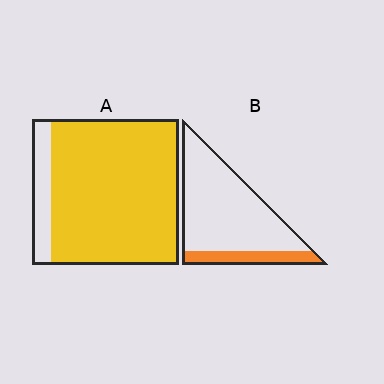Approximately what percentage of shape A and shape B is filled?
A is approximately 85% and B is approximately 20%.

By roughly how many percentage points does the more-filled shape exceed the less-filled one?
By roughly 70 percentage points (A over B).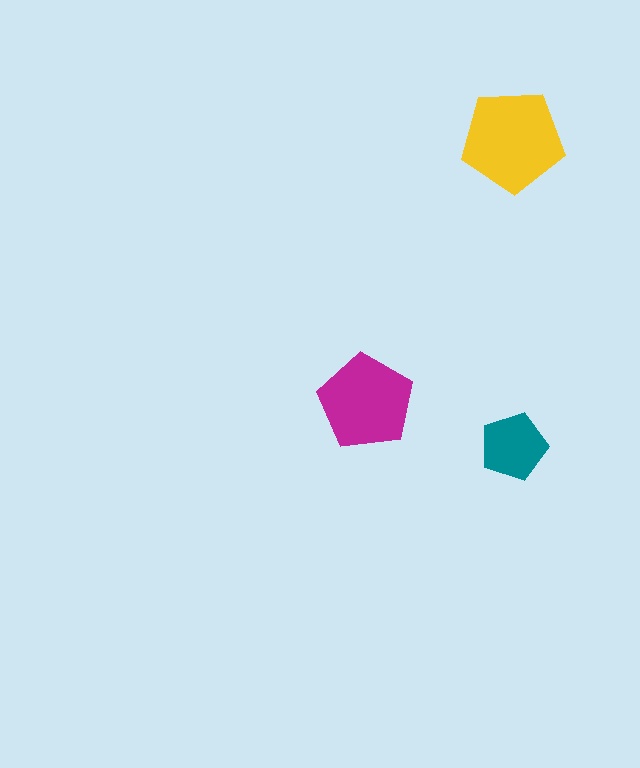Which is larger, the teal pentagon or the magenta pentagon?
The magenta one.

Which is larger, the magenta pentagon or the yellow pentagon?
The yellow one.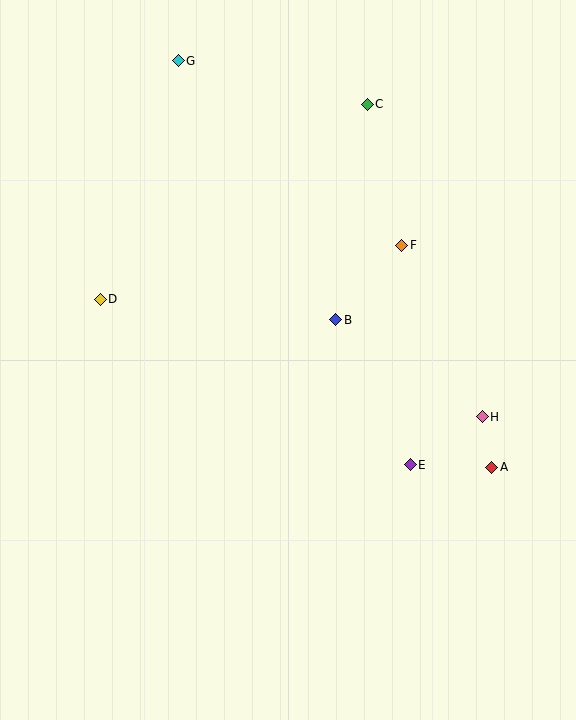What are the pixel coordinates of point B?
Point B is at (336, 320).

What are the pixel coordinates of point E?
Point E is at (410, 465).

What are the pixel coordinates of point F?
Point F is at (402, 245).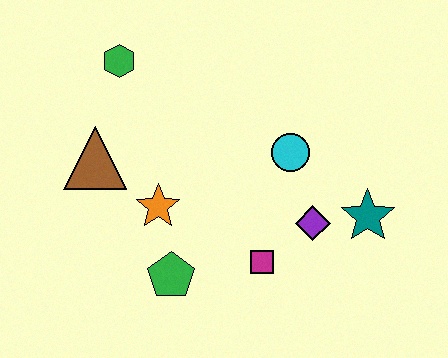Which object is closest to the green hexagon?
The brown triangle is closest to the green hexagon.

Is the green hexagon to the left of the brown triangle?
No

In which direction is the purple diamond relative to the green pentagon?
The purple diamond is to the right of the green pentagon.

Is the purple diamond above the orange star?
No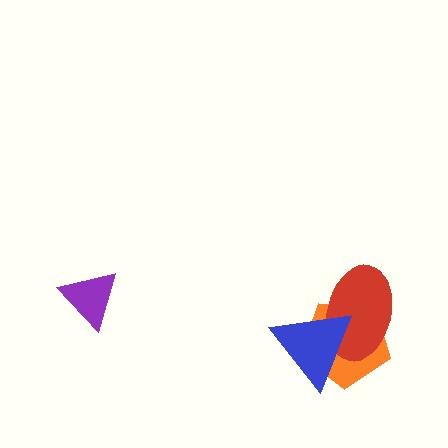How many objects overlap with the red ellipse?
2 objects overlap with the red ellipse.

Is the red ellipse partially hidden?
Yes, it is partially covered by another shape.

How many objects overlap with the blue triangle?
2 objects overlap with the blue triangle.